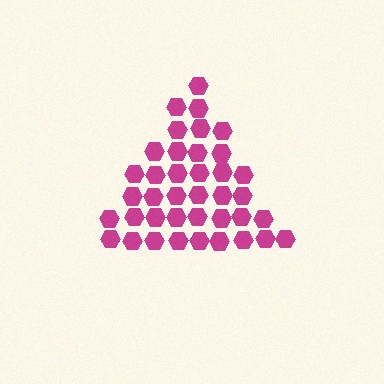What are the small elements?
The small elements are hexagons.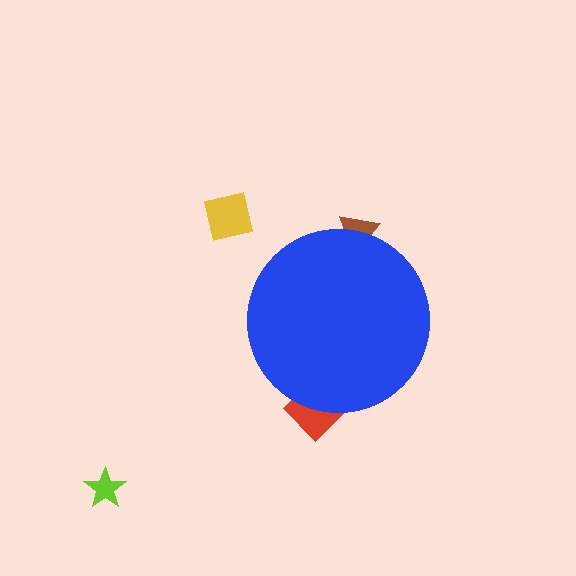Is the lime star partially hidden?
No, the lime star is fully visible.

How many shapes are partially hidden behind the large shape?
2 shapes are partially hidden.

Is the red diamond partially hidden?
Yes, the red diamond is partially hidden behind the blue circle.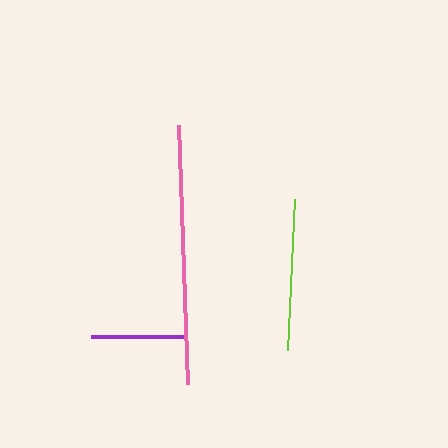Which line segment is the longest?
The pink line is the longest at approximately 259 pixels.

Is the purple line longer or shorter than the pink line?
The pink line is longer than the purple line.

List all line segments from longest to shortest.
From longest to shortest: pink, lime, purple.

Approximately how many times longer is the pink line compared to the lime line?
The pink line is approximately 1.7 times the length of the lime line.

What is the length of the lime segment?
The lime segment is approximately 151 pixels long.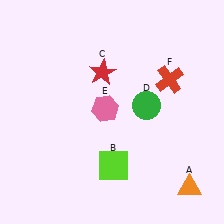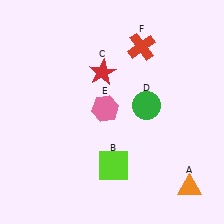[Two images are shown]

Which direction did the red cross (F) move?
The red cross (F) moved up.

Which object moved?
The red cross (F) moved up.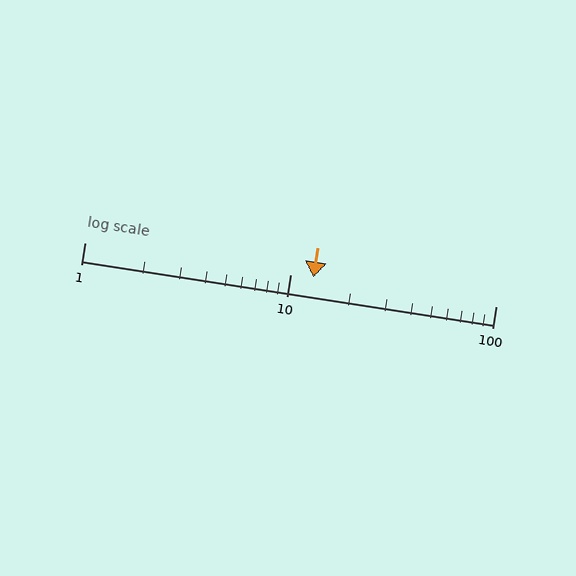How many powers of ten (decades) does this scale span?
The scale spans 2 decades, from 1 to 100.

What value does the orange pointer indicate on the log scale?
The pointer indicates approximately 13.